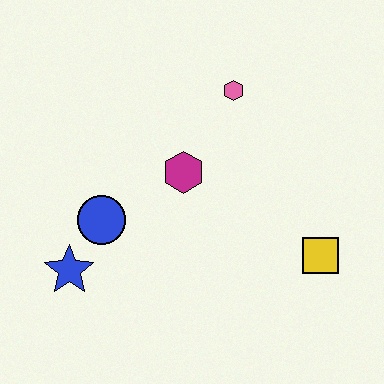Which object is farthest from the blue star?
The yellow square is farthest from the blue star.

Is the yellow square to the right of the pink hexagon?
Yes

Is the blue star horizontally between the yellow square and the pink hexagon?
No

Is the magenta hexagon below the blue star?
No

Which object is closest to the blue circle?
The blue star is closest to the blue circle.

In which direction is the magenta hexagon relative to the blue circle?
The magenta hexagon is to the right of the blue circle.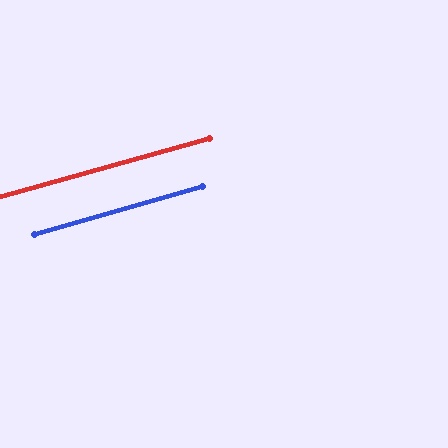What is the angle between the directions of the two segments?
Approximately 0 degrees.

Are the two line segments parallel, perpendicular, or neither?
Parallel — their directions differ by only 0.3°.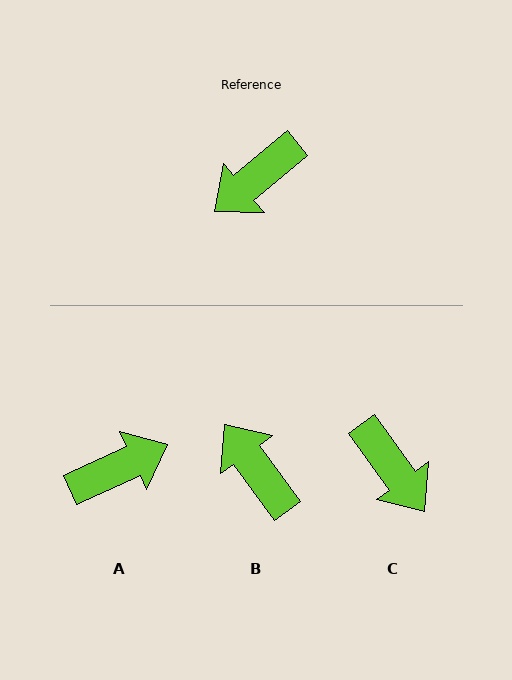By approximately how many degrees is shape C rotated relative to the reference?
Approximately 86 degrees counter-clockwise.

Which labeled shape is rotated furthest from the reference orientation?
A, about 165 degrees away.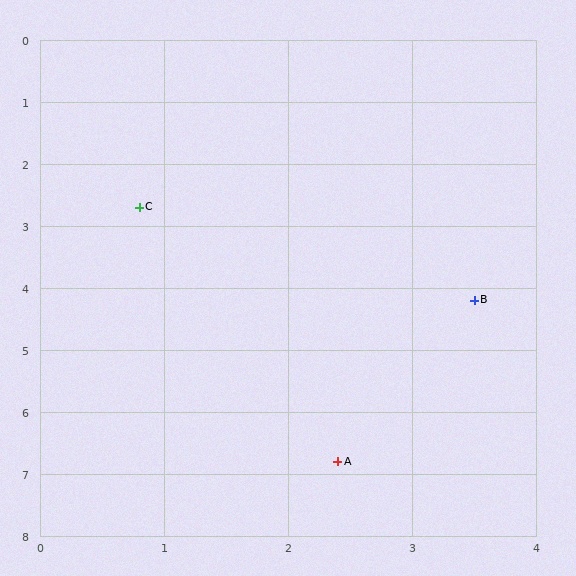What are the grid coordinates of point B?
Point B is at approximately (3.5, 4.2).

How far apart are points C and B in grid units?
Points C and B are about 3.1 grid units apart.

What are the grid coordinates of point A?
Point A is at approximately (2.4, 6.8).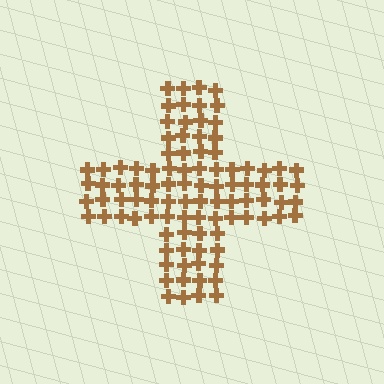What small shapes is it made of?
It is made of small crosses.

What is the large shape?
The large shape is a cross.